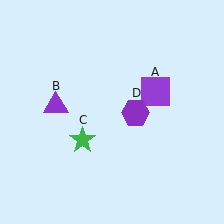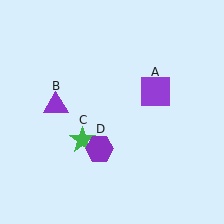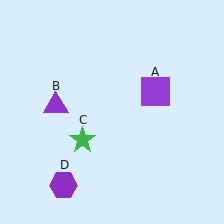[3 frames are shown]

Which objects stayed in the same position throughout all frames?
Purple square (object A) and purple triangle (object B) and green star (object C) remained stationary.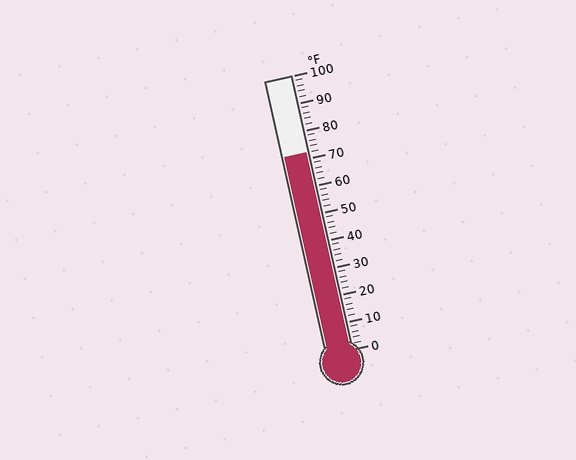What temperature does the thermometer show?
The thermometer shows approximately 72°F.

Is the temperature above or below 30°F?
The temperature is above 30°F.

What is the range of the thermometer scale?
The thermometer scale ranges from 0°F to 100°F.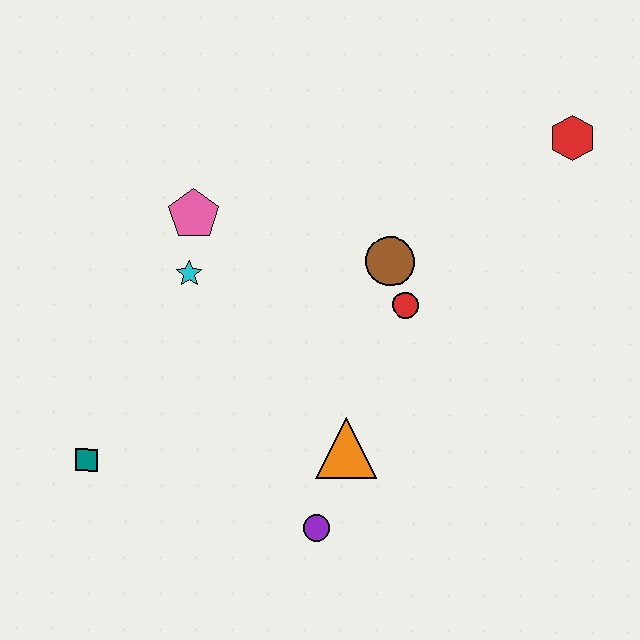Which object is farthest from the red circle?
The teal square is farthest from the red circle.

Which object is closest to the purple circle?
The orange triangle is closest to the purple circle.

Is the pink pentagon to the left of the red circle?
Yes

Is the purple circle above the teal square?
No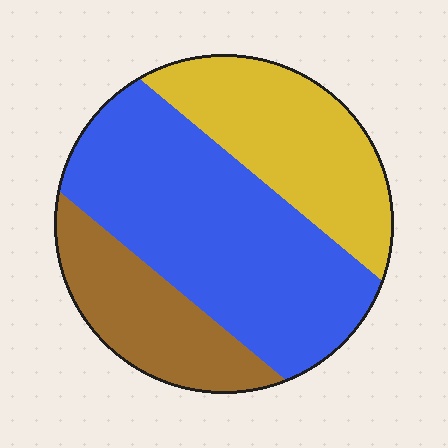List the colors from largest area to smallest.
From largest to smallest: blue, yellow, brown.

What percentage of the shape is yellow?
Yellow covers 29% of the shape.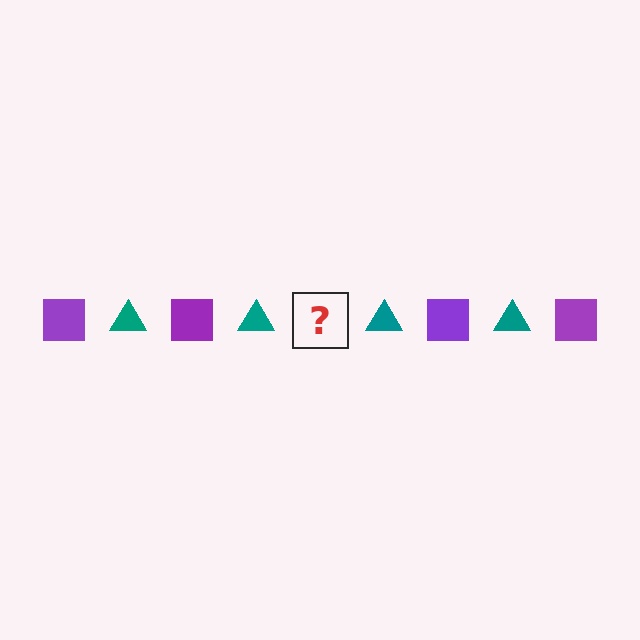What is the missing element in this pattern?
The missing element is a purple square.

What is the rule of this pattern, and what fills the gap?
The rule is that the pattern alternates between purple square and teal triangle. The gap should be filled with a purple square.